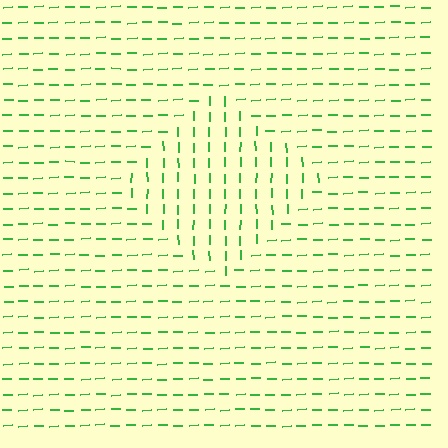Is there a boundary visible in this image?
Yes, there is a texture boundary formed by a change in line orientation.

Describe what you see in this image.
The image is filled with small green line segments. A diamond region in the image has lines oriented differently from the surrounding lines, creating a visible texture boundary.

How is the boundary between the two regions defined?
The boundary is defined purely by a change in line orientation (approximately 88 degrees difference). All lines are the same color and thickness.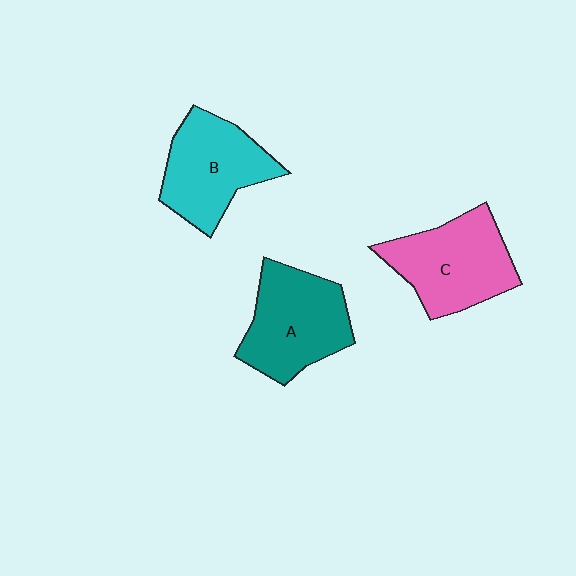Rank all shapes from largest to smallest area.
From largest to smallest: C (pink), A (teal), B (cyan).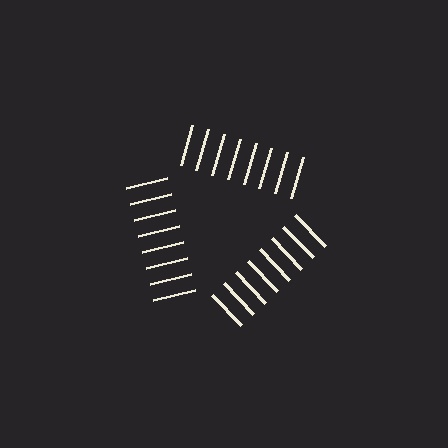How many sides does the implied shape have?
3 sides — the line-ends trace a triangle.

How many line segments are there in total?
24 — 8 along each of the 3 edges.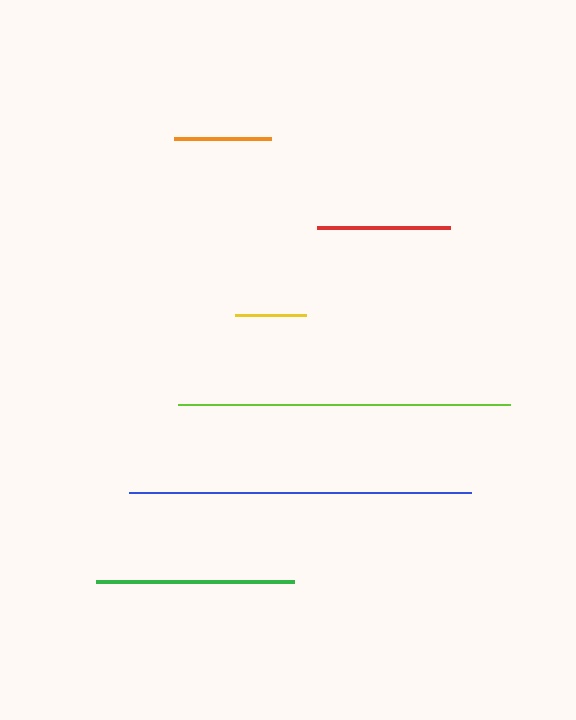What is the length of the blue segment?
The blue segment is approximately 342 pixels long.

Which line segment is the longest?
The blue line is the longest at approximately 342 pixels.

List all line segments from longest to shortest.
From longest to shortest: blue, lime, green, red, orange, yellow.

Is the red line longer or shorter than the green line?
The green line is longer than the red line.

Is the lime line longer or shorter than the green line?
The lime line is longer than the green line.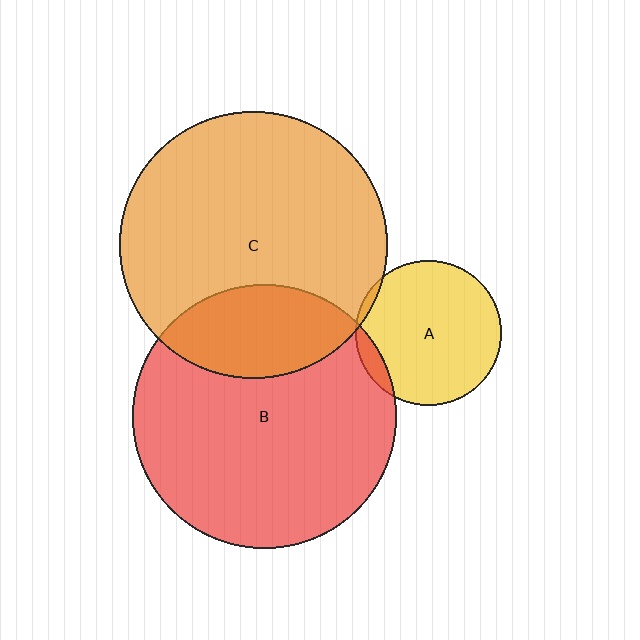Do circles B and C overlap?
Yes.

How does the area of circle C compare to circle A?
Approximately 3.4 times.